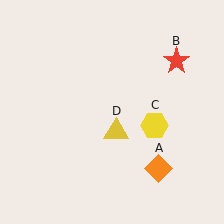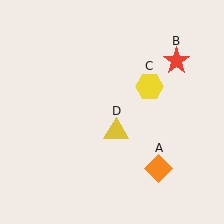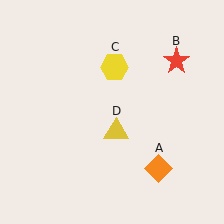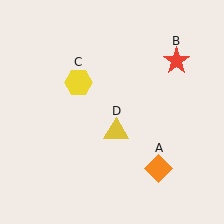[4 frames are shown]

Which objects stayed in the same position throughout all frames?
Orange diamond (object A) and red star (object B) and yellow triangle (object D) remained stationary.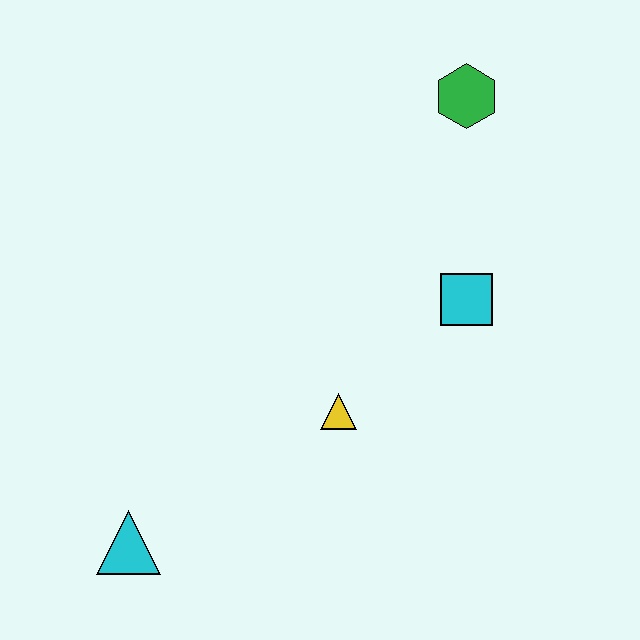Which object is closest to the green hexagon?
The cyan square is closest to the green hexagon.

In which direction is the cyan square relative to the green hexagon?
The cyan square is below the green hexagon.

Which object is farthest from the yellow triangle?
The green hexagon is farthest from the yellow triangle.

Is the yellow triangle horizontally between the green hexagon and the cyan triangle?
Yes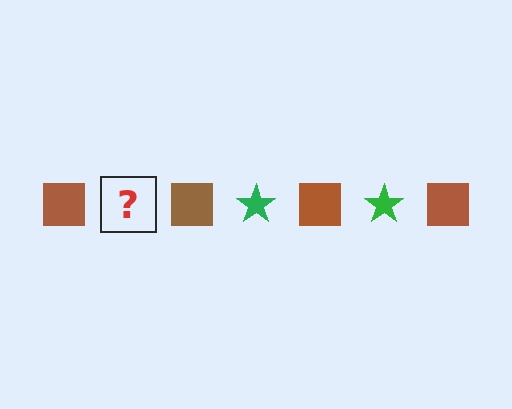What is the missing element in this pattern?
The missing element is a green star.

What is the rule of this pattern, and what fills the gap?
The rule is that the pattern alternates between brown square and green star. The gap should be filled with a green star.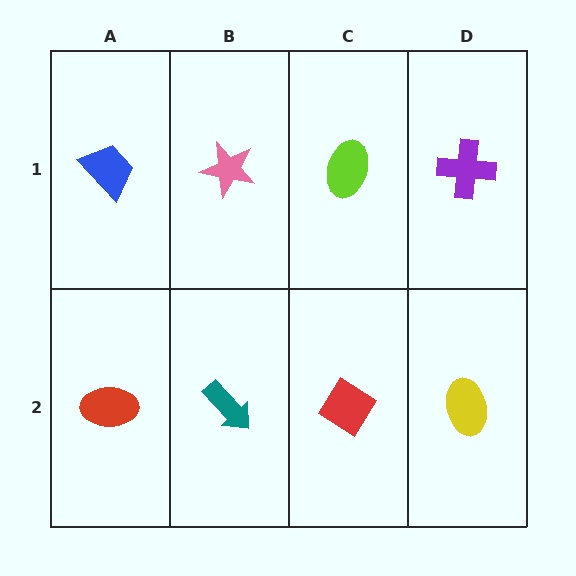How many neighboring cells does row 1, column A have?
2.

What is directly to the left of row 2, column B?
A red ellipse.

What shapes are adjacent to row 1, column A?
A red ellipse (row 2, column A), a pink star (row 1, column B).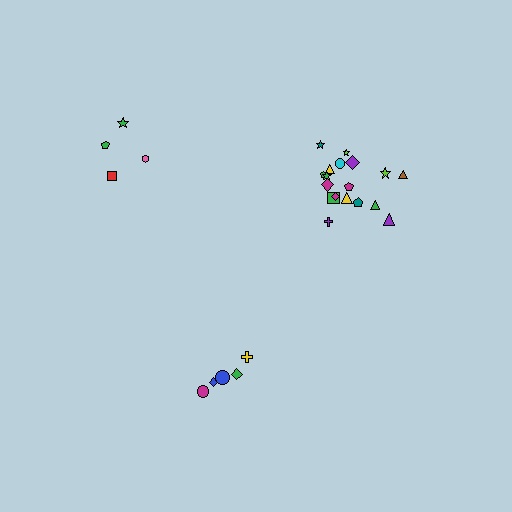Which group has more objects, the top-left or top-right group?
The top-right group.